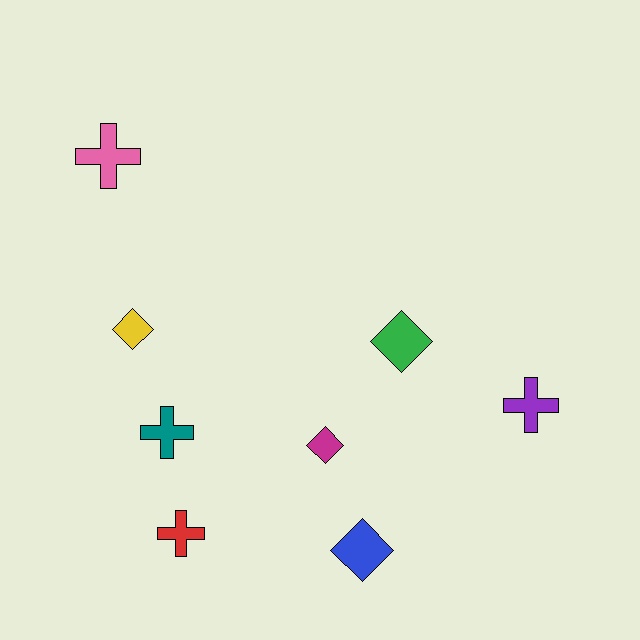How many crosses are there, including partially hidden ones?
There are 4 crosses.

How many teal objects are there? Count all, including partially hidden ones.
There is 1 teal object.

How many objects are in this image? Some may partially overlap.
There are 8 objects.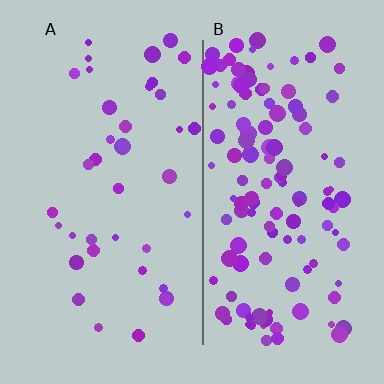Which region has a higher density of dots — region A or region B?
B (the right).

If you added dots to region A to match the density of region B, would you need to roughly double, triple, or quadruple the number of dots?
Approximately triple.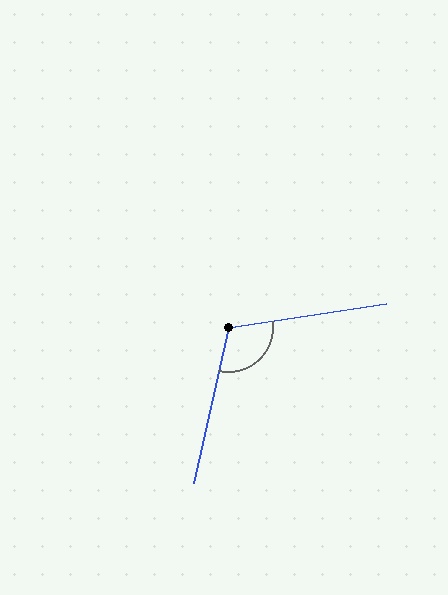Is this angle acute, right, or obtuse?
It is obtuse.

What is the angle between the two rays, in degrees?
Approximately 111 degrees.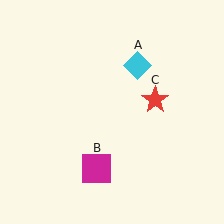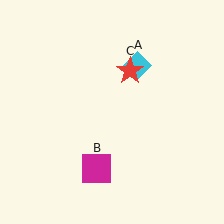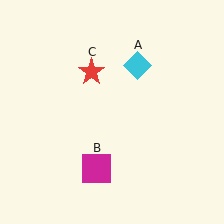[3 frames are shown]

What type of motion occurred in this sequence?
The red star (object C) rotated counterclockwise around the center of the scene.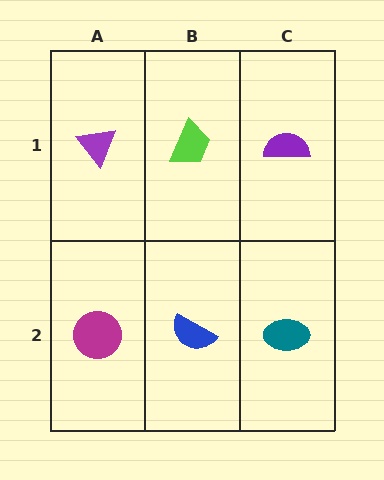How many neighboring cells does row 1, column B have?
3.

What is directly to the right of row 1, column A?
A lime trapezoid.